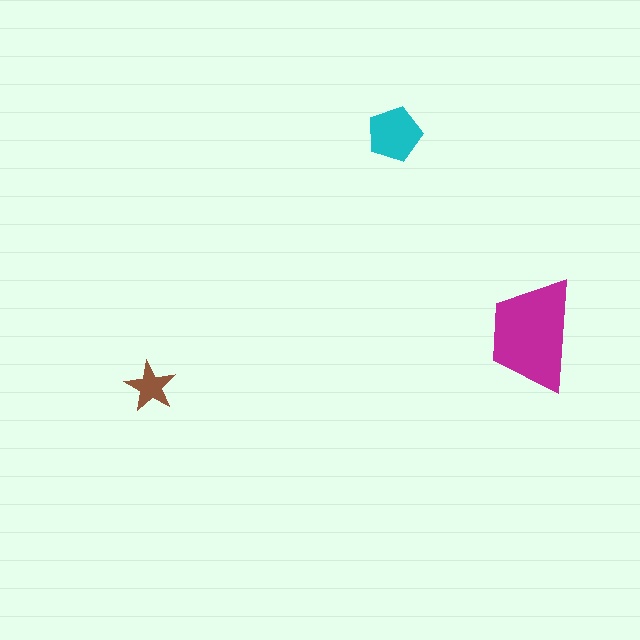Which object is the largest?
The magenta trapezoid.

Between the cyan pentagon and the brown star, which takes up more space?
The cyan pentagon.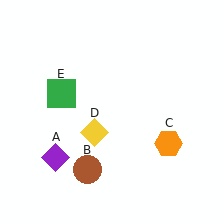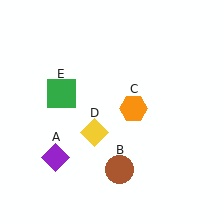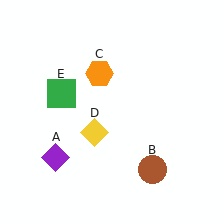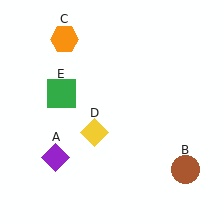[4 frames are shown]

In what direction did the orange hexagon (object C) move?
The orange hexagon (object C) moved up and to the left.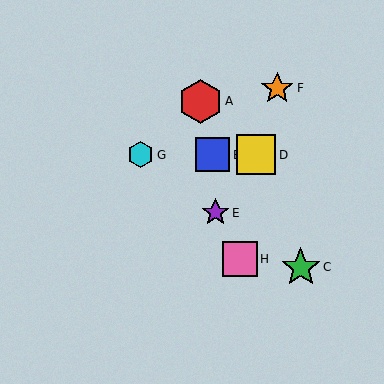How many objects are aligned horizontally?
3 objects (B, D, G) are aligned horizontally.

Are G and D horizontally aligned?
Yes, both are at y≈155.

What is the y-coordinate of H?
Object H is at y≈259.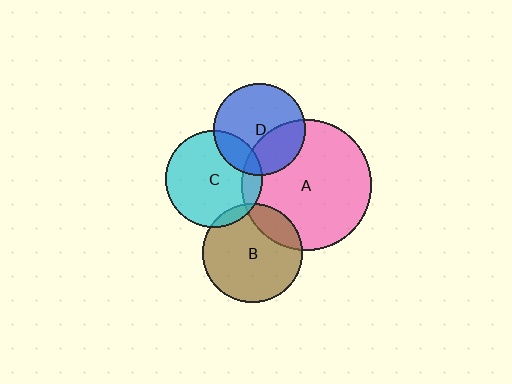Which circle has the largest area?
Circle A (pink).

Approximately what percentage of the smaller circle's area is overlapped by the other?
Approximately 5%.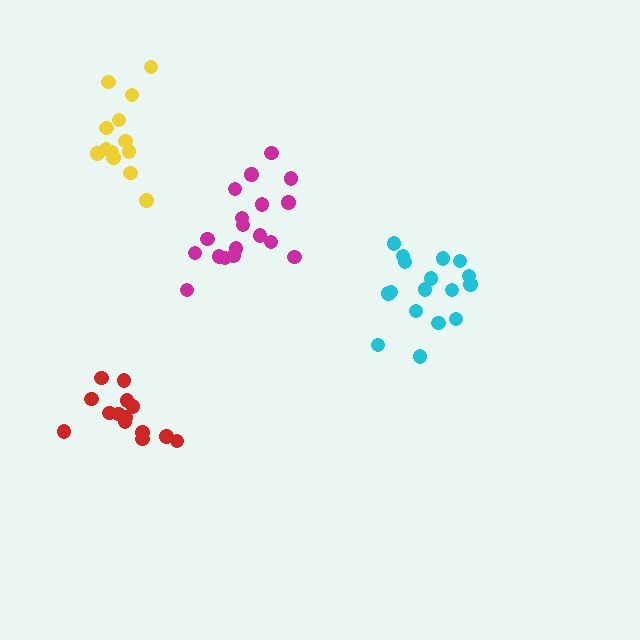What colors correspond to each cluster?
The clusters are colored: red, magenta, cyan, yellow.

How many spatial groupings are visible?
There are 4 spatial groupings.